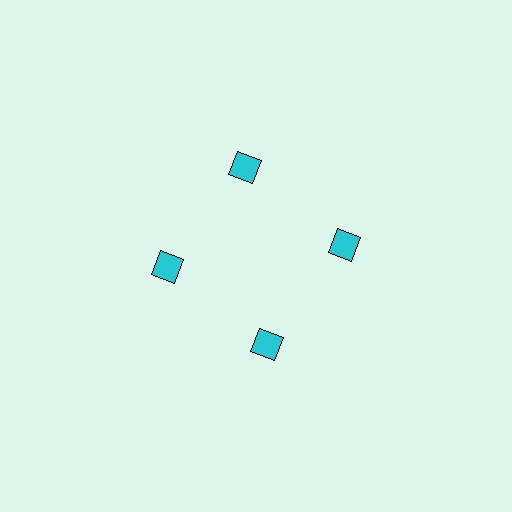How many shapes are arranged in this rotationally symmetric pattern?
There are 4 shapes, arranged in 4 groups of 1.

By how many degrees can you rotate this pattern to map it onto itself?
The pattern maps onto itself every 90 degrees of rotation.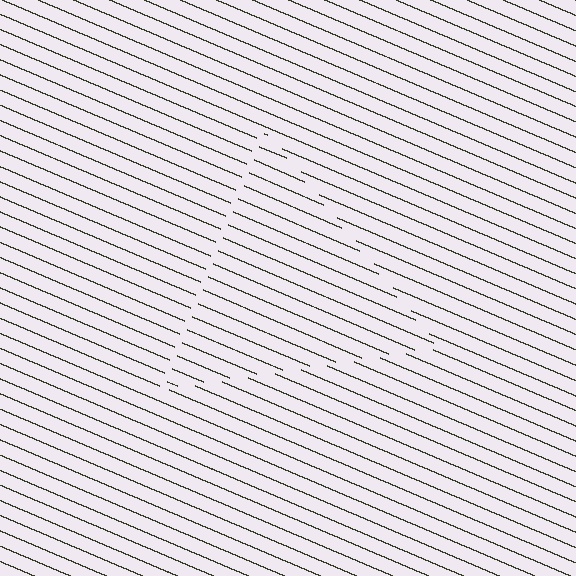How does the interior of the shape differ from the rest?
The interior of the shape contains the same grating, shifted by half a period — the contour is defined by the phase discontinuity where line-ends from the inner and outer gratings abut.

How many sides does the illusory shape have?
3 sides — the line-ends trace a triangle.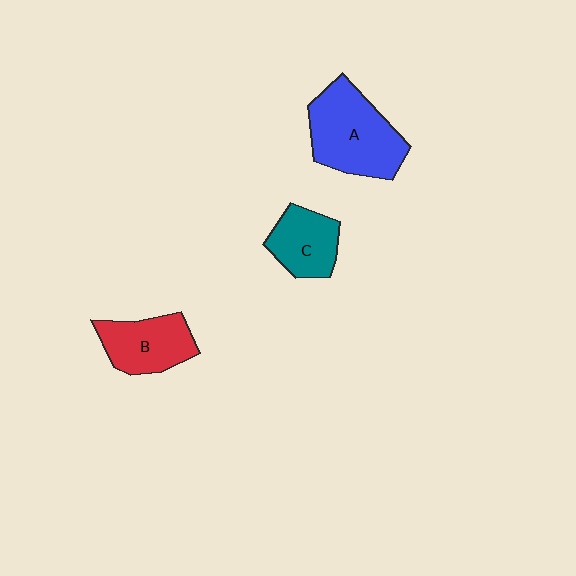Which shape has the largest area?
Shape A (blue).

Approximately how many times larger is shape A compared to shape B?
Approximately 1.5 times.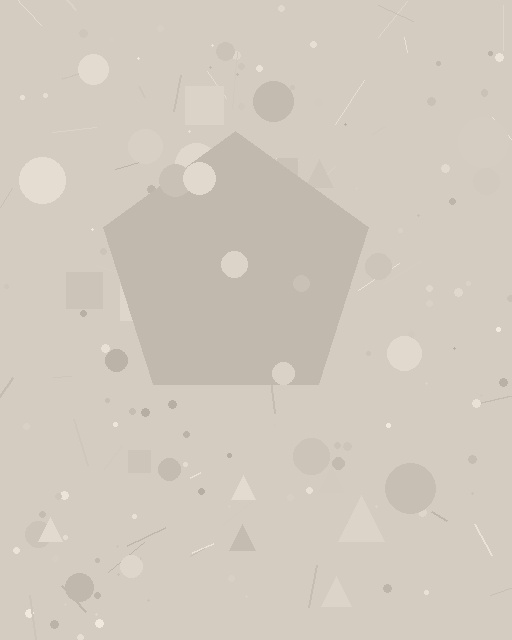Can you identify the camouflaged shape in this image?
The camouflaged shape is a pentagon.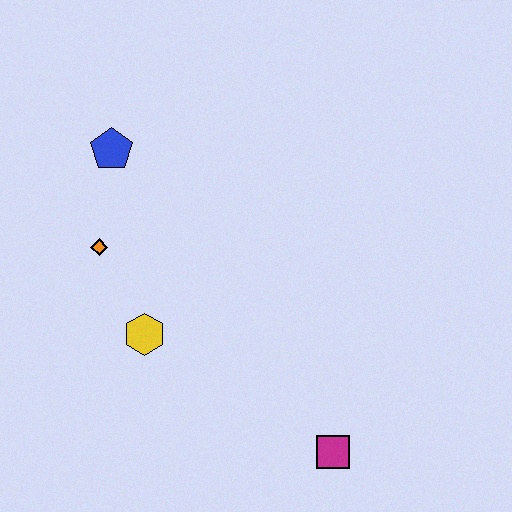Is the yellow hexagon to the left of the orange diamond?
No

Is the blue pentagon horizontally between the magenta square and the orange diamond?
Yes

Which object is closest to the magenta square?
The yellow hexagon is closest to the magenta square.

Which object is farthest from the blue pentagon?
The magenta square is farthest from the blue pentagon.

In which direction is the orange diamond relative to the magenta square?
The orange diamond is to the left of the magenta square.